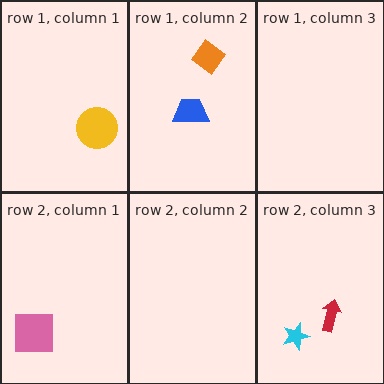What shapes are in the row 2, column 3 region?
The cyan star, the red arrow.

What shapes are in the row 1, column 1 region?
The yellow circle.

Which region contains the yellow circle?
The row 1, column 1 region.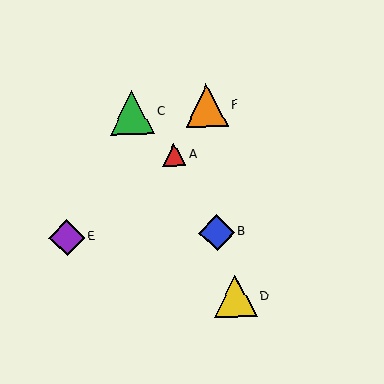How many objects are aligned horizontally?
2 objects (B, E) are aligned horizontally.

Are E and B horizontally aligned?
Yes, both are at y≈238.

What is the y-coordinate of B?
Object B is at y≈233.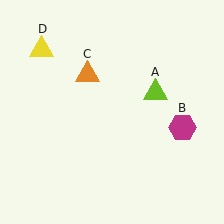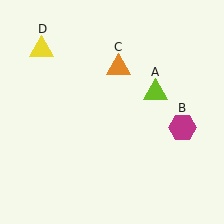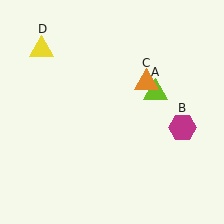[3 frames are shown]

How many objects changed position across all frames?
1 object changed position: orange triangle (object C).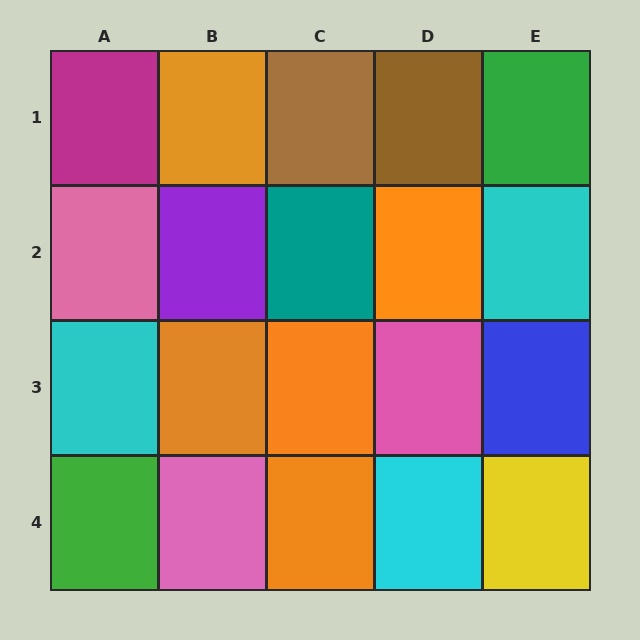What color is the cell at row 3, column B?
Orange.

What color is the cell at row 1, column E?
Green.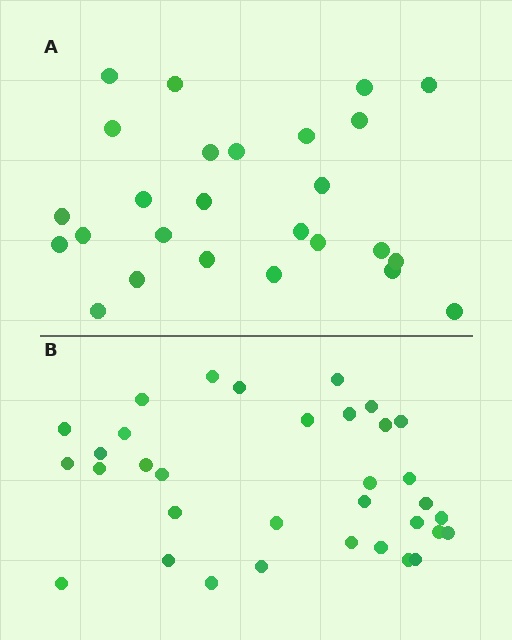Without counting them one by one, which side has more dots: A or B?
Region B (the bottom region) has more dots.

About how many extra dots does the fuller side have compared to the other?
Region B has roughly 8 or so more dots than region A.